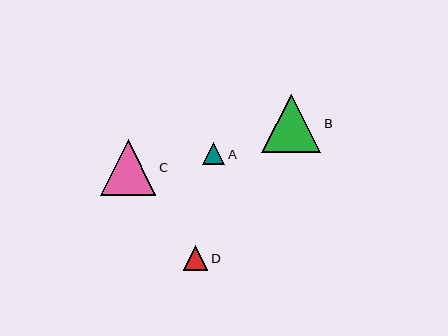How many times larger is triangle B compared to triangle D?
Triangle B is approximately 2.4 times the size of triangle D.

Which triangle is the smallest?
Triangle A is the smallest with a size of approximately 23 pixels.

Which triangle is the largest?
Triangle B is the largest with a size of approximately 59 pixels.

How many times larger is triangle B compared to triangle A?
Triangle B is approximately 2.6 times the size of triangle A.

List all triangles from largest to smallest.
From largest to smallest: B, C, D, A.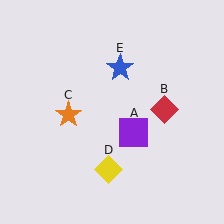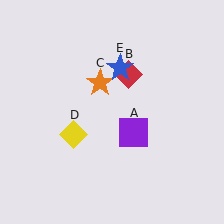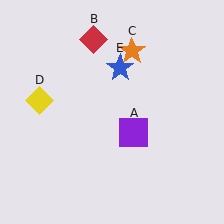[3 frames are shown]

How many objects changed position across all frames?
3 objects changed position: red diamond (object B), orange star (object C), yellow diamond (object D).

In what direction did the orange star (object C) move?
The orange star (object C) moved up and to the right.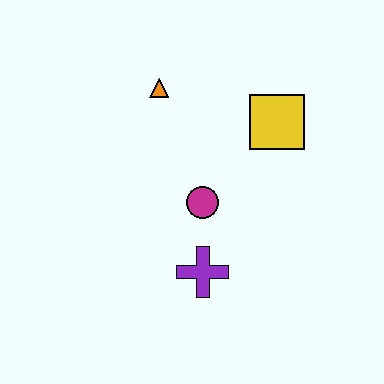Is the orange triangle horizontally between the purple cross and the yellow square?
No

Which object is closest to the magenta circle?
The purple cross is closest to the magenta circle.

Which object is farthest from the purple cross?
The orange triangle is farthest from the purple cross.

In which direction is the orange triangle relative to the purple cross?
The orange triangle is above the purple cross.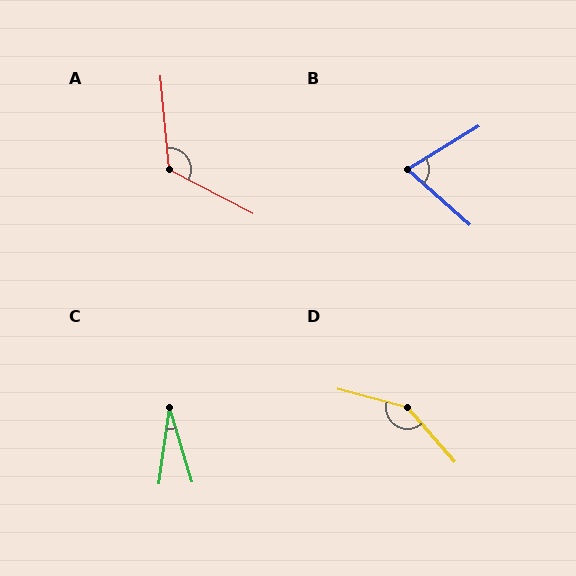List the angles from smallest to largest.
C (25°), B (73°), A (123°), D (146°).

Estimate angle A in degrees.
Approximately 123 degrees.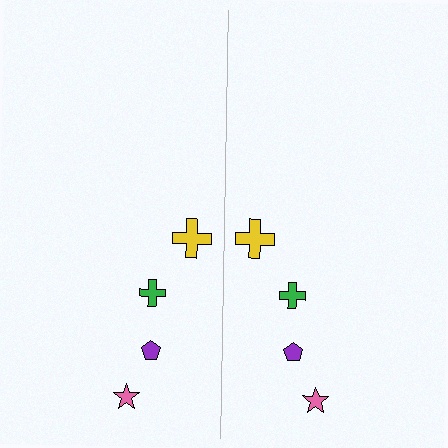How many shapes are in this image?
There are 8 shapes in this image.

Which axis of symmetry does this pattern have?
The pattern has a vertical axis of symmetry running through the center of the image.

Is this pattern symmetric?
Yes, this pattern has bilateral (reflection) symmetry.